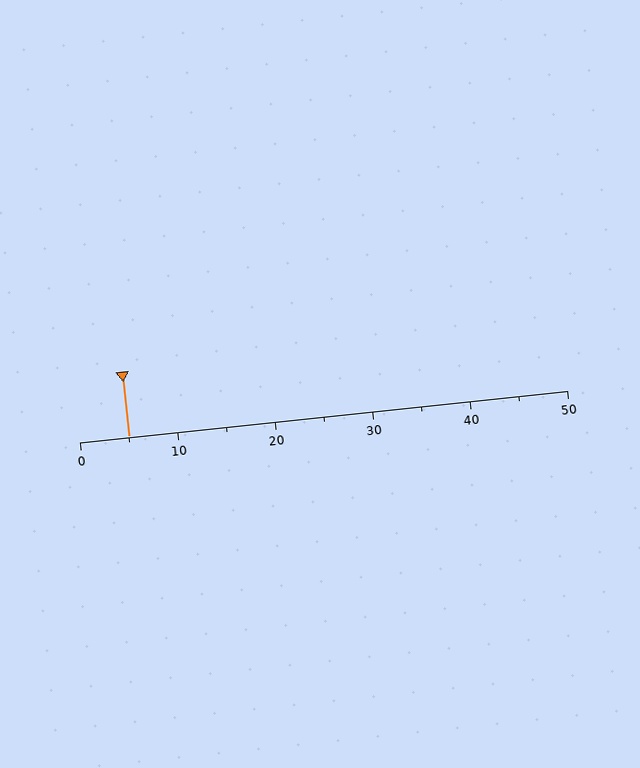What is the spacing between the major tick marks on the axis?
The major ticks are spaced 10 apart.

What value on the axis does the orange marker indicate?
The marker indicates approximately 5.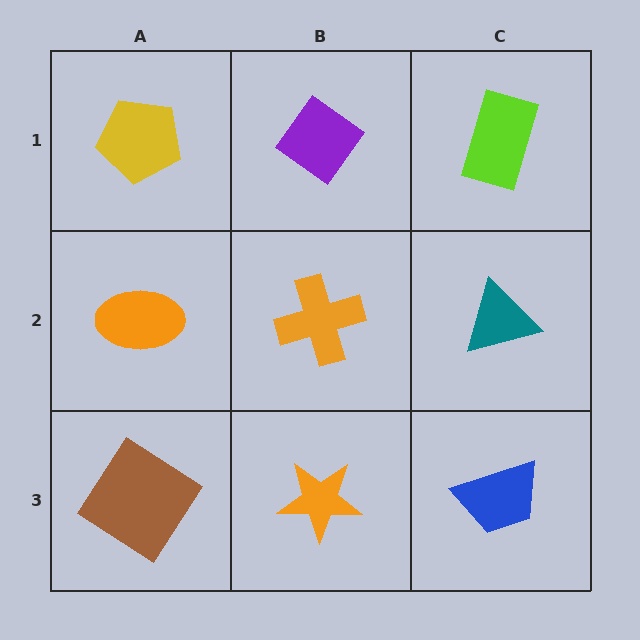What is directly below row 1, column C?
A teal triangle.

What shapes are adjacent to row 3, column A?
An orange ellipse (row 2, column A), an orange star (row 3, column B).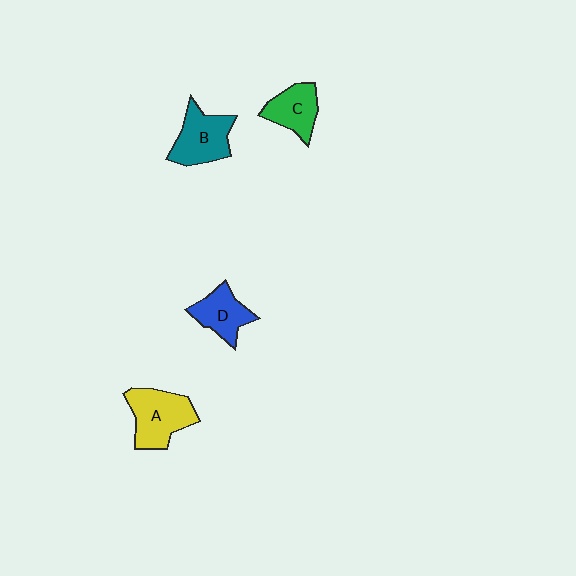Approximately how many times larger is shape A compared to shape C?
Approximately 1.4 times.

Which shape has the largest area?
Shape A (yellow).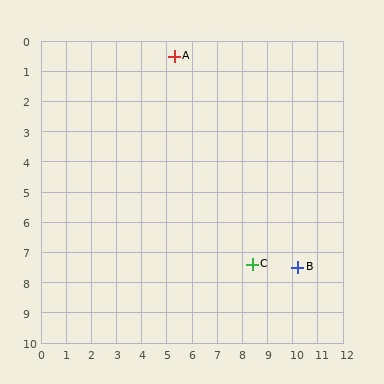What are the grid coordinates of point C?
Point C is at approximately (8.4, 7.4).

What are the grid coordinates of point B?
Point B is at approximately (10.2, 7.5).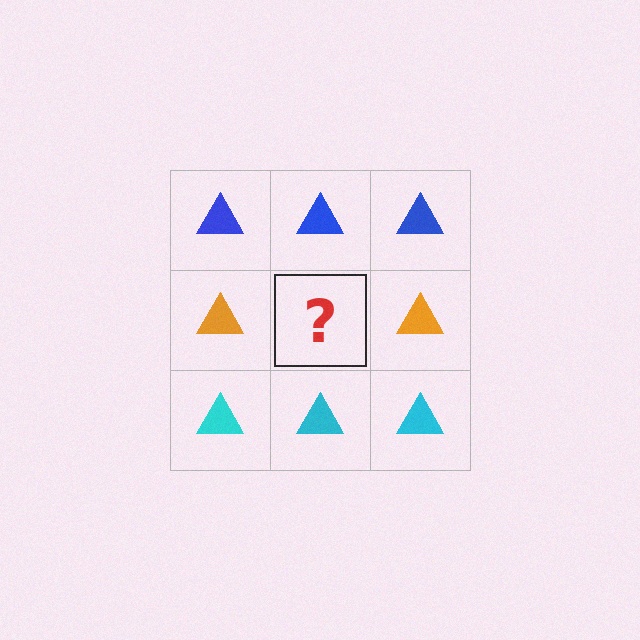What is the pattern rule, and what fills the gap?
The rule is that each row has a consistent color. The gap should be filled with an orange triangle.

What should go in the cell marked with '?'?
The missing cell should contain an orange triangle.